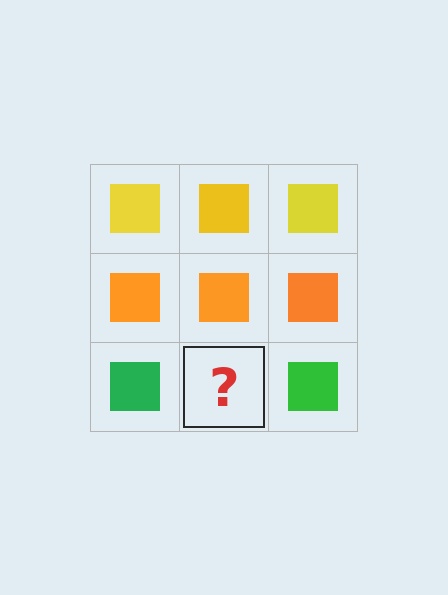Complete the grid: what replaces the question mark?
The question mark should be replaced with a green square.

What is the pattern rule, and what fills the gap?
The rule is that each row has a consistent color. The gap should be filled with a green square.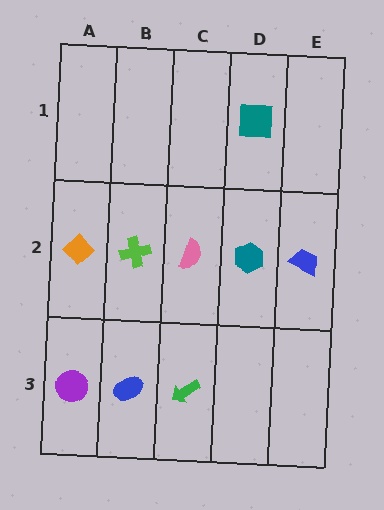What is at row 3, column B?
A blue ellipse.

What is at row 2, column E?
A blue trapezoid.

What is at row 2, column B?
A lime cross.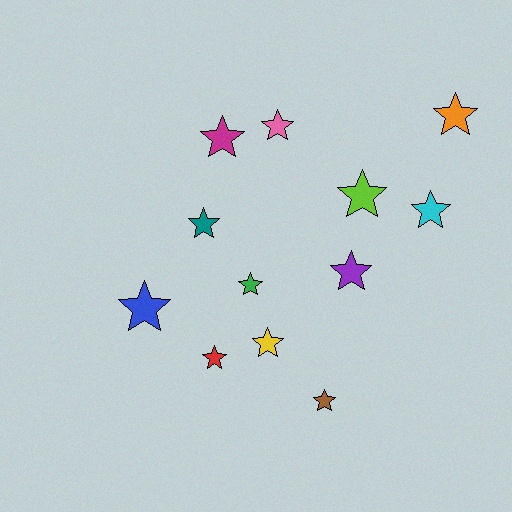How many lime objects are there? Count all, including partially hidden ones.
There is 1 lime object.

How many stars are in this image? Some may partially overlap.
There are 12 stars.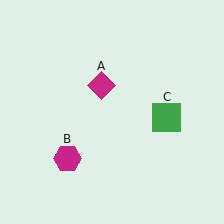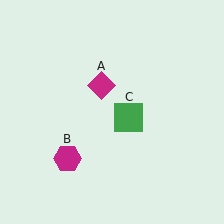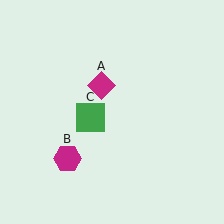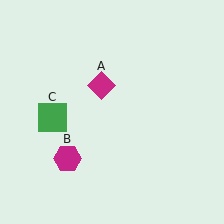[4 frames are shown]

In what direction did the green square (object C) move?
The green square (object C) moved left.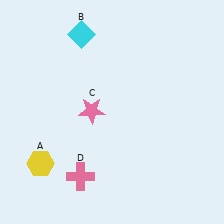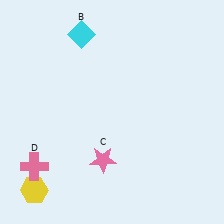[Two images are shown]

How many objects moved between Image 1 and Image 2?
3 objects moved between the two images.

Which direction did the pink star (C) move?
The pink star (C) moved down.